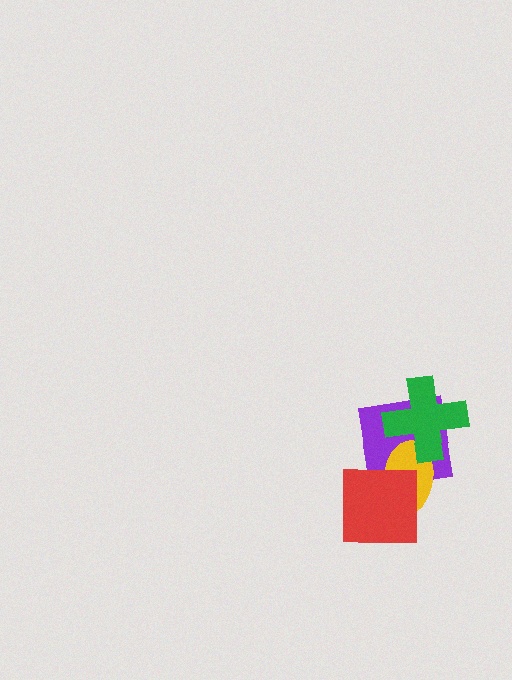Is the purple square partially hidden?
Yes, it is partially covered by another shape.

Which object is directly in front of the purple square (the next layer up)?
The yellow ellipse is directly in front of the purple square.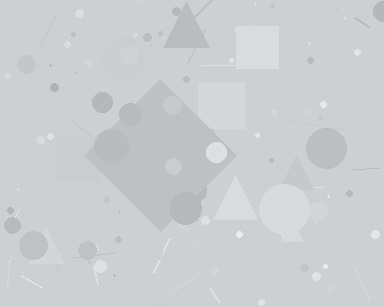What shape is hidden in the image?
A diamond is hidden in the image.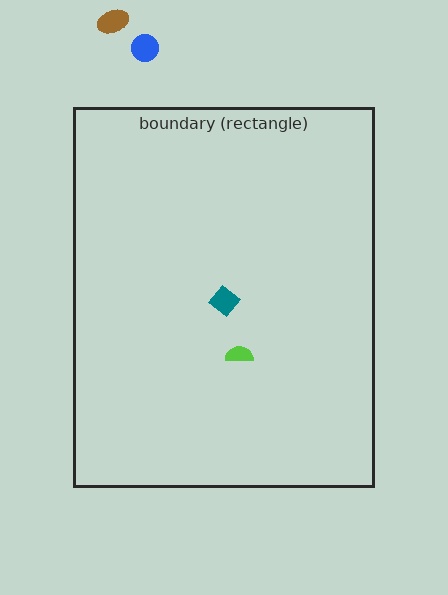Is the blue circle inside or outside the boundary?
Outside.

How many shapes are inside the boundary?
2 inside, 2 outside.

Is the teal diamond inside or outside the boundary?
Inside.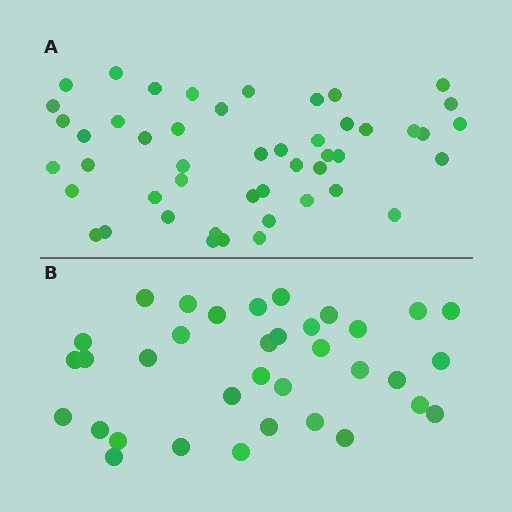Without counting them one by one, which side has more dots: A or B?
Region A (the top region) has more dots.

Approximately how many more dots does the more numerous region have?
Region A has approximately 15 more dots than region B.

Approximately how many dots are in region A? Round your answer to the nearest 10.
About 50 dots. (The exact count is 48, which rounds to 50.)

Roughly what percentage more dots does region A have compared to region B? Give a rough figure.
About 35% more.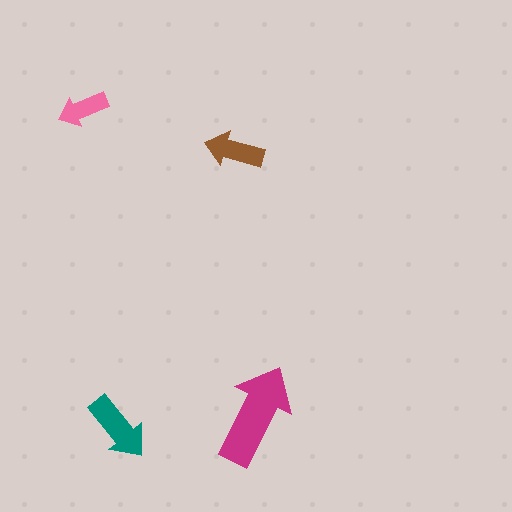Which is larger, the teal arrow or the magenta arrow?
The magenta one.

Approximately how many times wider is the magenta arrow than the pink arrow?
About 2 times wider.